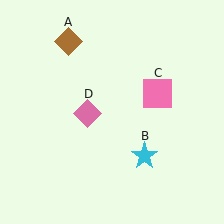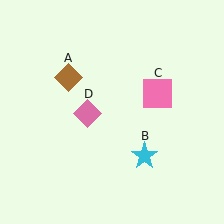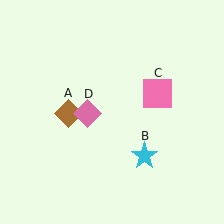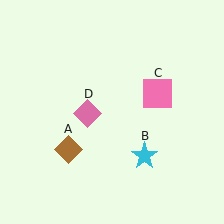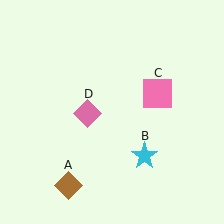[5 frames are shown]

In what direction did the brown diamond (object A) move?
The brown diamond (object A) moved down.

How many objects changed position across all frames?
1 object changed position: brown diamond (object A).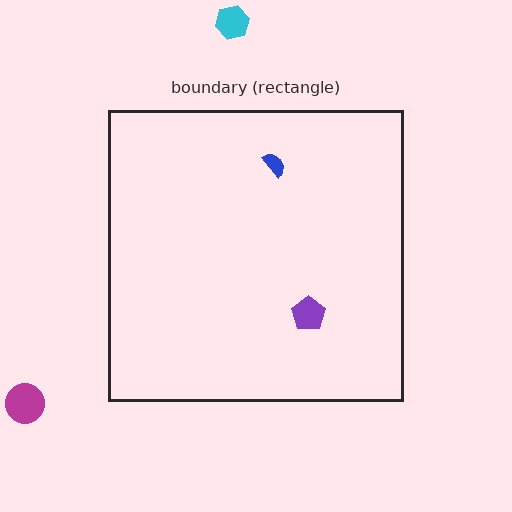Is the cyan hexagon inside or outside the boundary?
Outside.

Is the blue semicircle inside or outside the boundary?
Inside.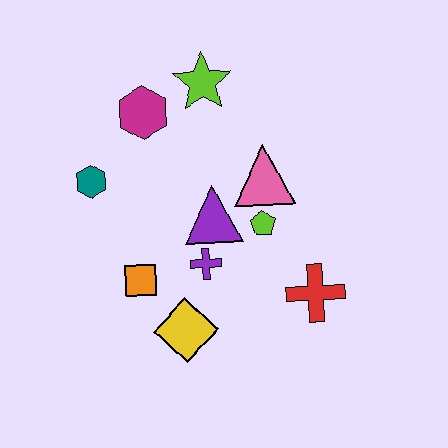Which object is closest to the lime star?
The magenta hexagon is closest to the lime star.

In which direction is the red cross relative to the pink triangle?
The red cross is below the pink triangle.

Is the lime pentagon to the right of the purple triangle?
Yes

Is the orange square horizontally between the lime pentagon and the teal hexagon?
Yes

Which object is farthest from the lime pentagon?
The teal hexagon is farthest from the lime pentagon.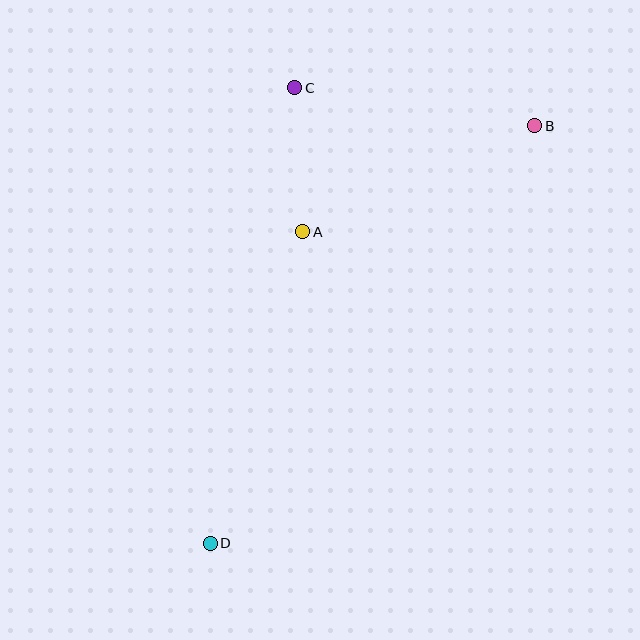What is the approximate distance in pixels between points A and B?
The distance between A and B is approximately 255 pixels.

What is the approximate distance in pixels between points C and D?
The distance between C and D is approximately 463 pixels.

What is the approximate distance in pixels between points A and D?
The distance between A and D is approximately 325 pixels.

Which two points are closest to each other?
Points A and C are closest to each other.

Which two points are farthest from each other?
Points B and D are farthest from each other.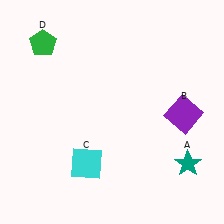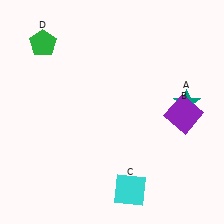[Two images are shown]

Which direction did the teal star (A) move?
The teal star (A) moved up.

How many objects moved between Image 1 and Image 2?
2 objects moved between the two images.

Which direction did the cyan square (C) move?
The cyan square (C) moved right.